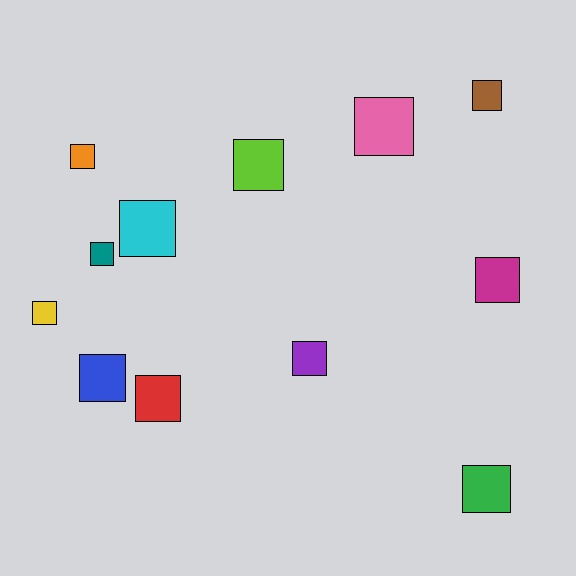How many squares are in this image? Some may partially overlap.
There are 12 squares.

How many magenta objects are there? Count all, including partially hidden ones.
There is 1 magenta object.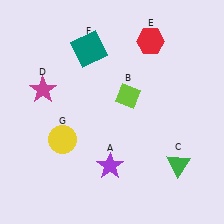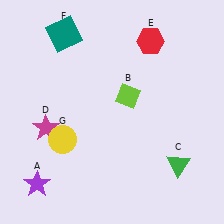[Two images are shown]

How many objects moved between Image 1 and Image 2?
3 objects moved between the two images.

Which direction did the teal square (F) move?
The teal square (F) moved left.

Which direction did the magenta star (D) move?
The magenta star (D) moved down.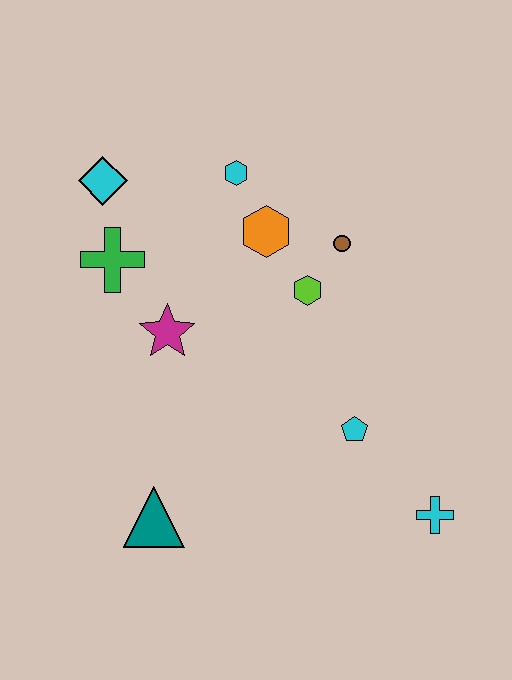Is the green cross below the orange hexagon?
Yes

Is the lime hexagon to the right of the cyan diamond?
Yes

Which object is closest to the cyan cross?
The cyan pentagon is closest to the cyan cross.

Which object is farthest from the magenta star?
The cyan cross is farthest from the magenta star.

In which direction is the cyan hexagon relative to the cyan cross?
The cyan hexagon is above the cyan cross.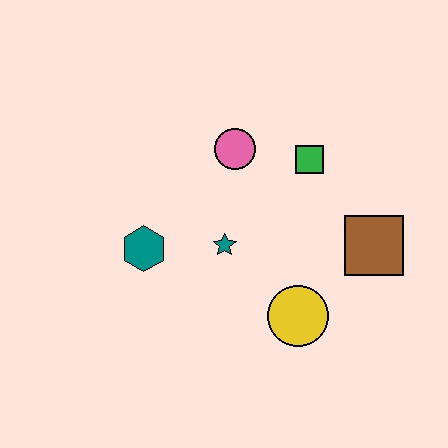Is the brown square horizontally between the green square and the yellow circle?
No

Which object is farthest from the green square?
The teal hexagon is farthest from the green square.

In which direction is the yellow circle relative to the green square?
The yellow circle is below the green square.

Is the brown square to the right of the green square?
Yes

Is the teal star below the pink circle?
Yes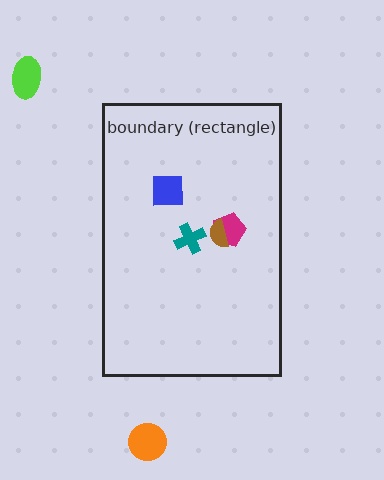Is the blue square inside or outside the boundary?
Inside.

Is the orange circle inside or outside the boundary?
Outside.